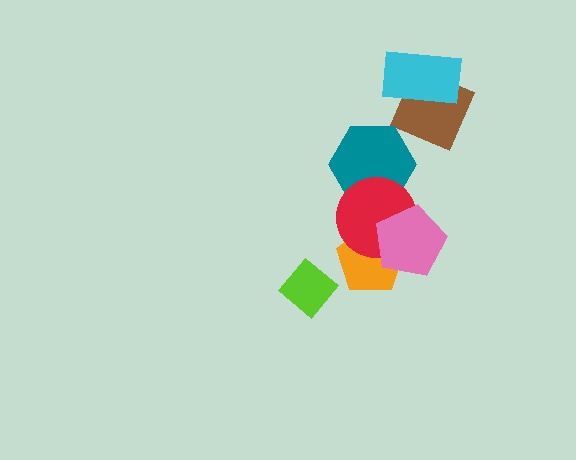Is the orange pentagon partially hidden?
Yes, it is partially covered by another shape.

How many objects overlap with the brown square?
1 object overlaps with the brown square.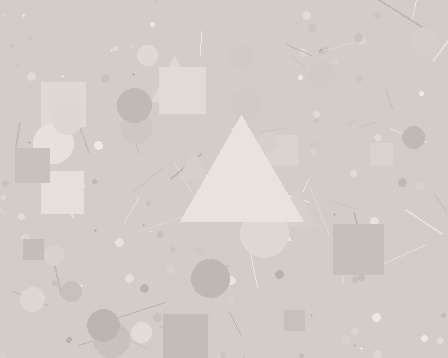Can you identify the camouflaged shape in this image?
The camouflaged shape is a triangle.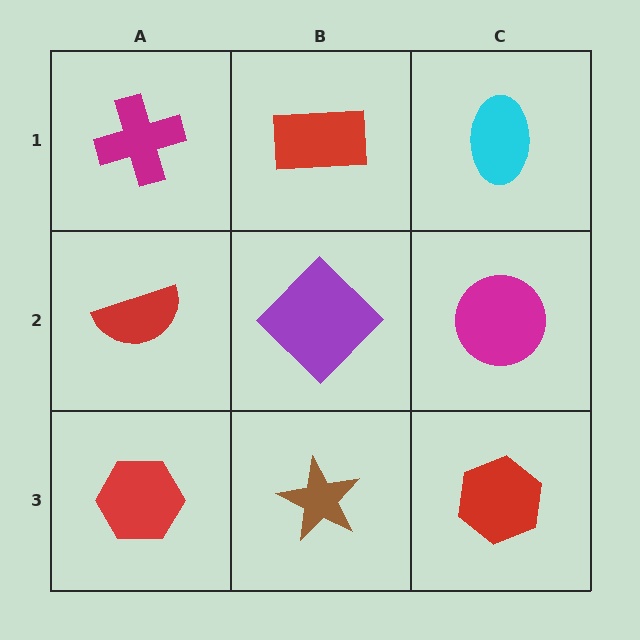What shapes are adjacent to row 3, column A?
A red semicircle (row 2, column A), a brown star (row 3, column B).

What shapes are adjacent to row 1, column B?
A purple diamond (row 2, column B), a magenta cross (row 1, column A), a cyan ellipse (row 1, column C).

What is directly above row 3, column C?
A magenta circle.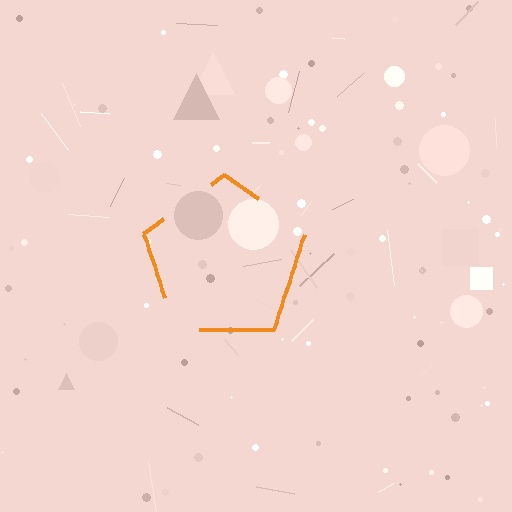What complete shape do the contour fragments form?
The contour fragments form a pentagon.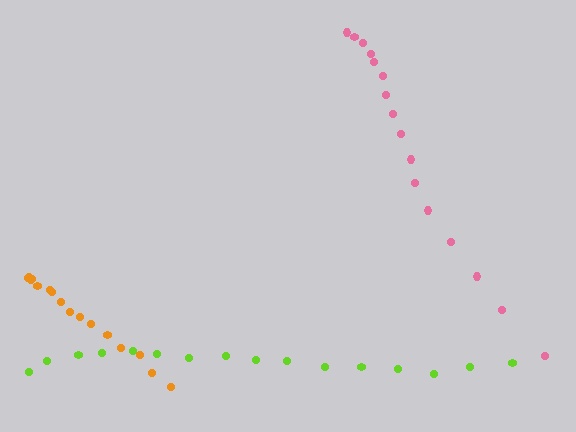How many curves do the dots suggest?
There are 3 distinct paths.